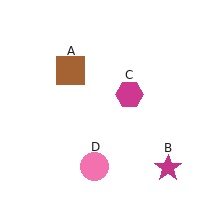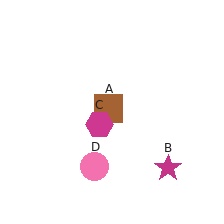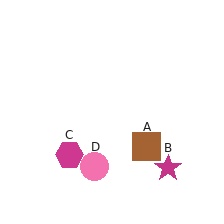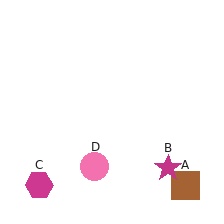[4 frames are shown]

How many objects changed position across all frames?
2 objects changed position: brown square (object A), magenta hexagon (object C).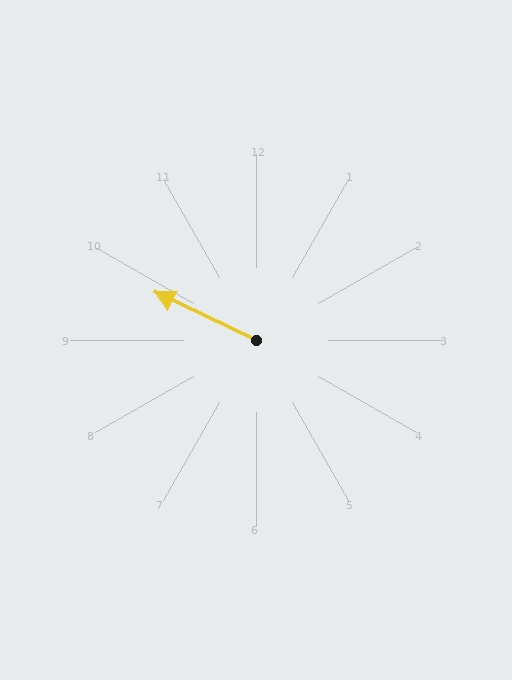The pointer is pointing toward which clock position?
Roughly 10 o'clock.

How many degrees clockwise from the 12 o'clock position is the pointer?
Approximately 296 degrees.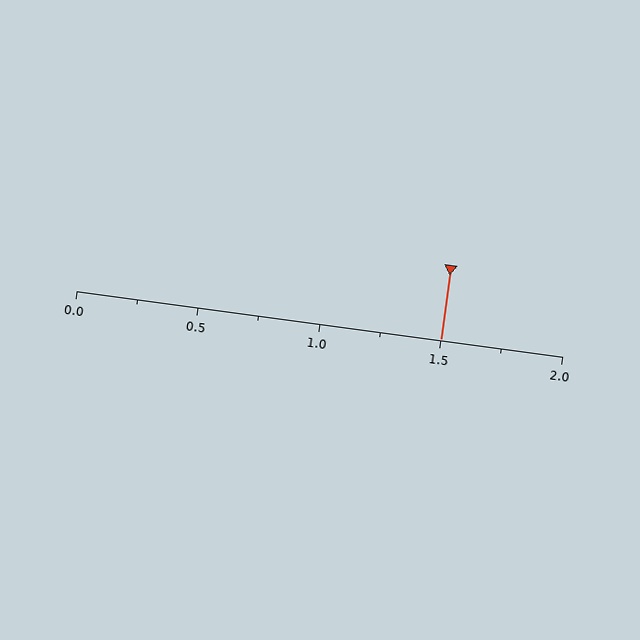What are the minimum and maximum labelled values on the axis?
The axis runs from 0.0 to 2.0.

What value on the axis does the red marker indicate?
The marker indicates approximately 1.5.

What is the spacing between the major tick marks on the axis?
The major ticks are spaced 0.5 apart.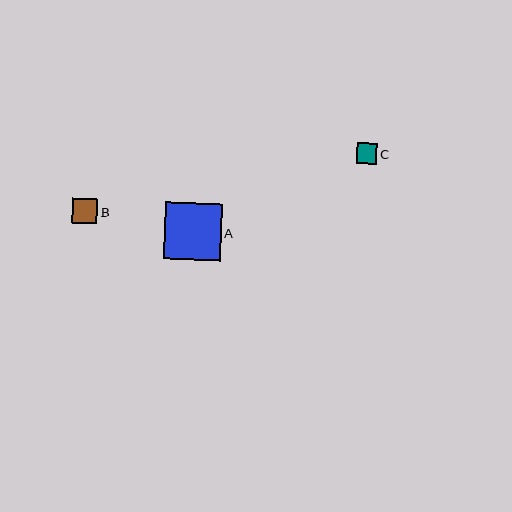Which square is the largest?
Square A is the largest with a size of approximately 56 pixels.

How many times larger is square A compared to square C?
Square A is approximately 2.8 times the size of square C.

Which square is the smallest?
Square C is the smallest with a size of approximately 20 pixels.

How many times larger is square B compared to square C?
Square B is approximately 1.2 times the size of square C.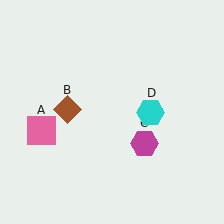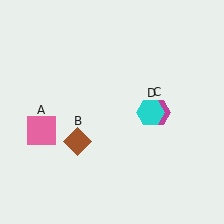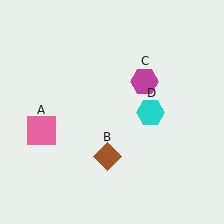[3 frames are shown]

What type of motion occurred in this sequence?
The brown diamond (object B), magenta hexagon (object C) rotated counterclockwise around the center of the scene.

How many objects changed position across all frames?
2 objects changed position: brown diamond (object B), magenta hexagon (object C).